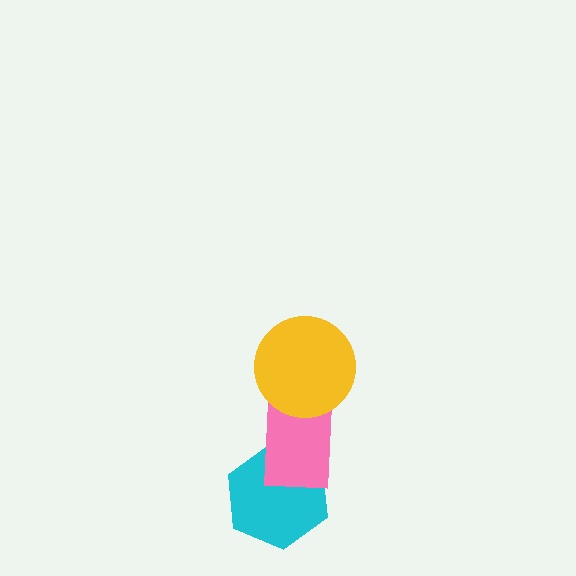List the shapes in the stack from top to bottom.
From top to bottom: the yellow circle, the pink rectangle, the cyan hexagon.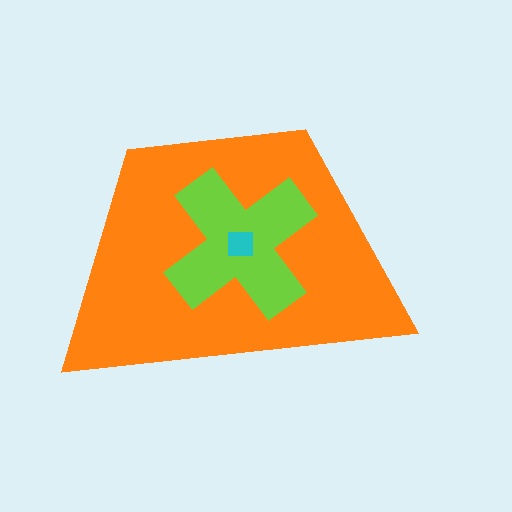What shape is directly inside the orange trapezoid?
The lime cross.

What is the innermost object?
The cyan square.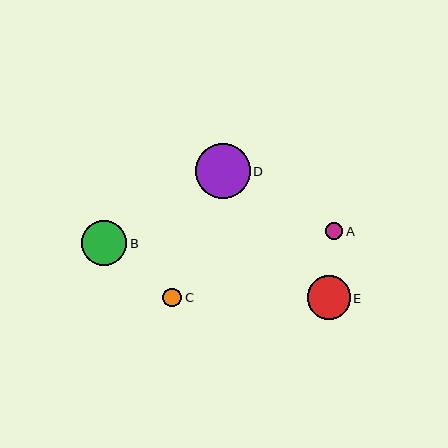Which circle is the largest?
Circle D is the largest with a size of approximately 55 pixels.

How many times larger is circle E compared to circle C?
Circle E is approximately 2.3 times the size of circle C.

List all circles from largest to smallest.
From largest to smallest: D, B, E, C, A.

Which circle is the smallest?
Circle A is the smallest with a size of approximately 17 pixels.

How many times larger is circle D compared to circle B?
Circle D is approximately 1.2 times the size of circle B.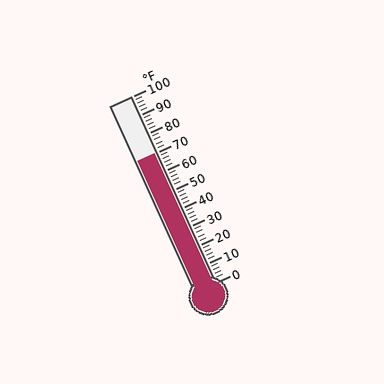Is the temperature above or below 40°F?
The temperature is above 40°F.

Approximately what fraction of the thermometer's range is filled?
The thermometer is filled to approximately 70% of its range.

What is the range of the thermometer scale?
The thermometer scale ranges from 0°F to 100°F.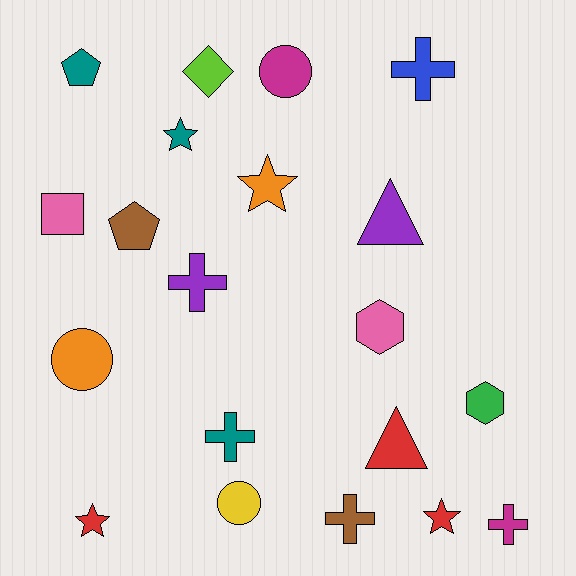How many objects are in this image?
There are 20 objects.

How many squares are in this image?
There is 1 square.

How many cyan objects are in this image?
There are no cyan objects.